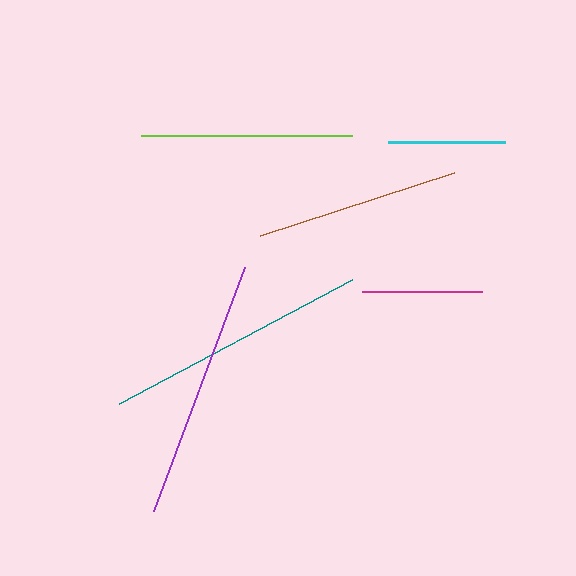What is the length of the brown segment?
The brown segment is approximately 204 pixels long.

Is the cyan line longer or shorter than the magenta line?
The magenta line is longer than the cyan line.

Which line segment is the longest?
The teal line is the longest at approximately 264 pixels.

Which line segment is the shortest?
The cyan line is the shortest at approximately 118 pixels.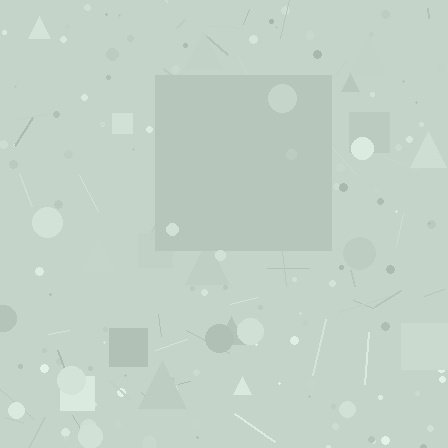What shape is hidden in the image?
A square is hidden in the image.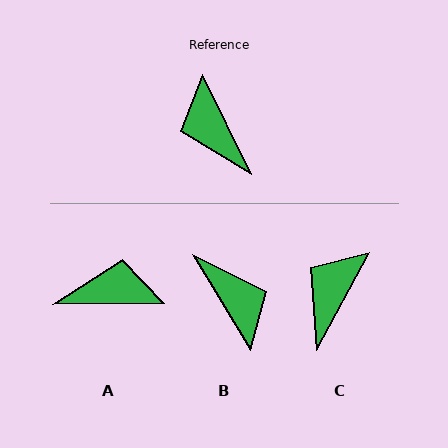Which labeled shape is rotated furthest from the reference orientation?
B, about 175 degrees away.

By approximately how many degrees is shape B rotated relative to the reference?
Approximately 175 degrees clockwise.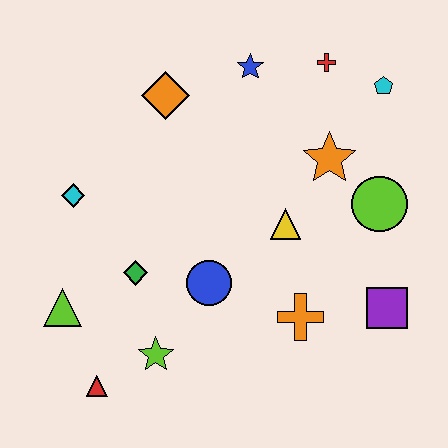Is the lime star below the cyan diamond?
Yes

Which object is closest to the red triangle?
The lime star is closest to the red triangle.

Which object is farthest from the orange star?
The red triangle is farthest from the orange star.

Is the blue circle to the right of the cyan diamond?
Yes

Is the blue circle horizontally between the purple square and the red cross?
No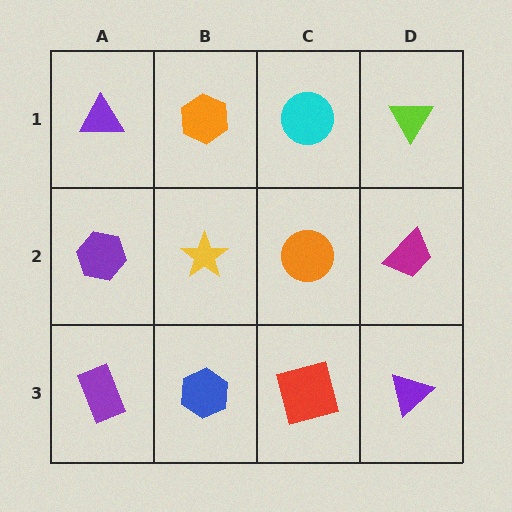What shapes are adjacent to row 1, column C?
An orange circle (row 2, column C), an orange hexagon (row 1, column B), a lime triangle (row 1, column D).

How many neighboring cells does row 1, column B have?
3.